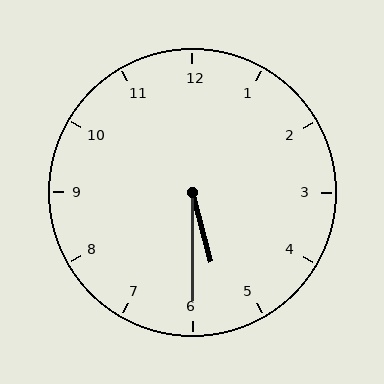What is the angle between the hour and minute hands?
Approximately 15 degrees.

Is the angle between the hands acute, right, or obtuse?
It is acute.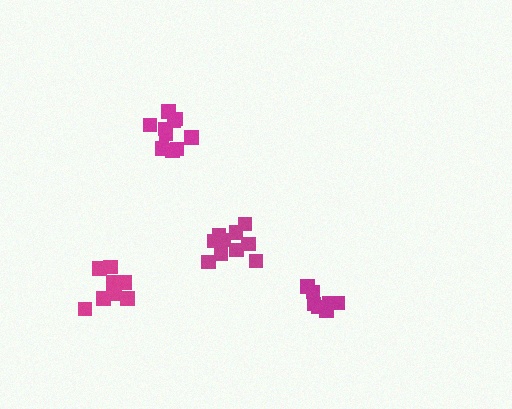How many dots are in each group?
Group 1: 10 dots, Group 2: 7 dots, Group 3: 10 dots, Group 4: 9 dots (36 total).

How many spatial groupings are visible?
There are 4 spatial groupings.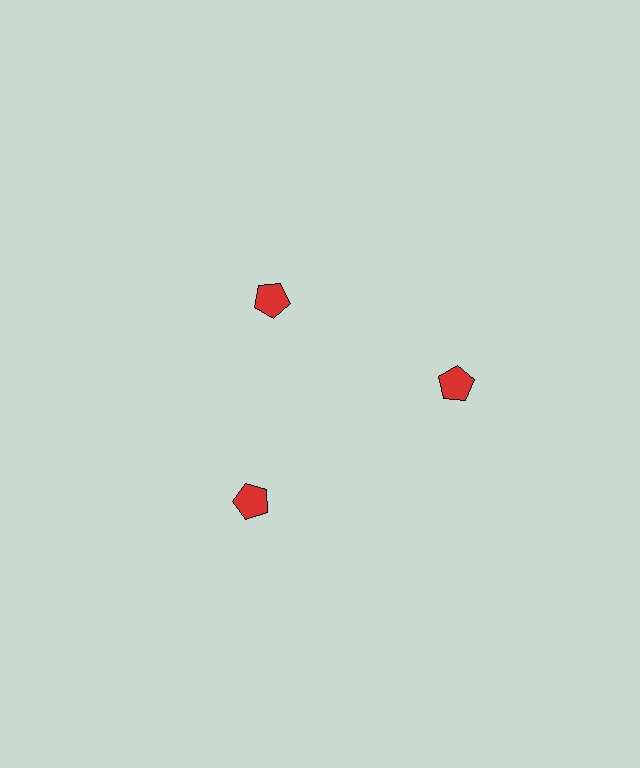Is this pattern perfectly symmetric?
No. The 3 red pentagons are arranged in a ring, but one element near the 11 o'clock position is pulled inward toward the center, breaking the 3-fold rotational symmetry.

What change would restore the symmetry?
The symmetry would be restored by moving it outward, back onto the ring so that all 3 pentagons sit at equal angles and equal distance from the center.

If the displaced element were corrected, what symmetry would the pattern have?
It would have 3-fold rotational symmetry — the pattern would map onto itself every 120 degrees.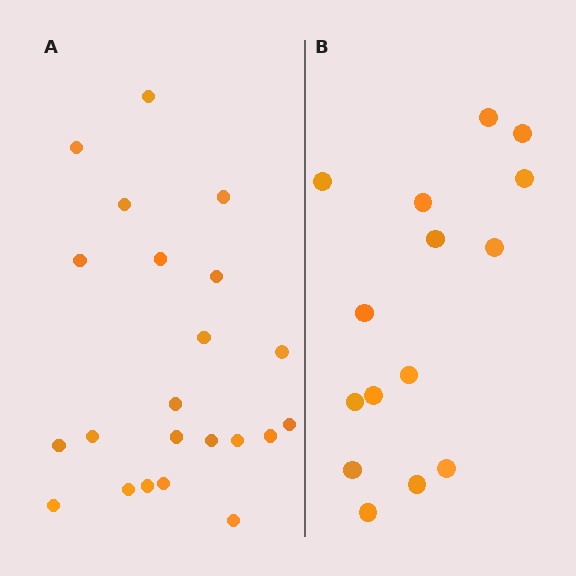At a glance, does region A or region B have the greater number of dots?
Region A (the left region) has more dots.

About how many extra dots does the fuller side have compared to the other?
Region A has roughly 8 or so more dots than region B.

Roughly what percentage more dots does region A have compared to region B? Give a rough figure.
About 45% more.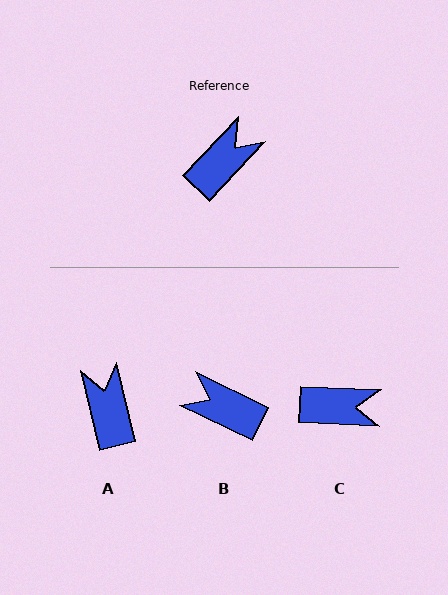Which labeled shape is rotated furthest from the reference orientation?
B, about 108 degrees away.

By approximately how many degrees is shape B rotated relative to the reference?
Approximately 108 degrees counter-clockwise.